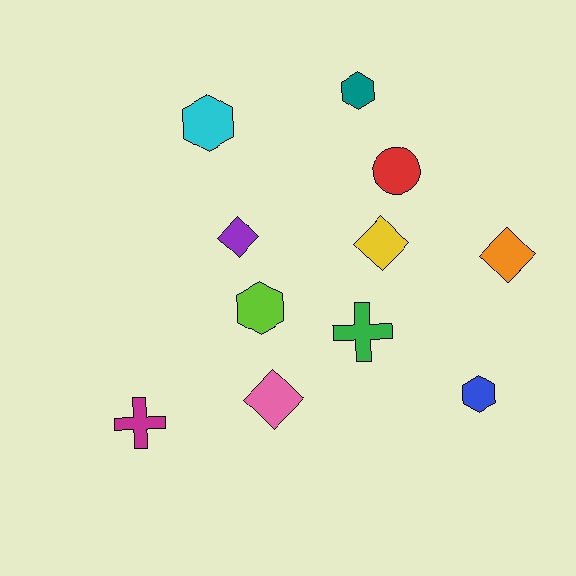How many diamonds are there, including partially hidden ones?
There are 4 diamonds.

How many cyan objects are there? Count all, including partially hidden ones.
There is 1 cyan object.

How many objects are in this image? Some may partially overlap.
There are 11 objects.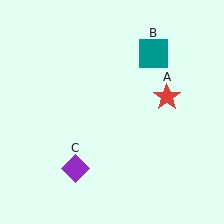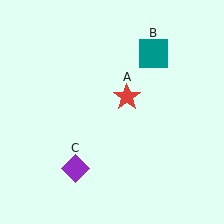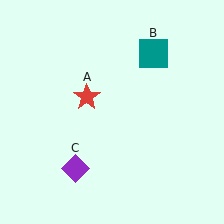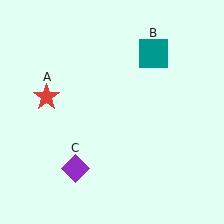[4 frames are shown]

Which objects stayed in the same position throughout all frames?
Teal square (object B) and purple diamond (object C) remained stationary.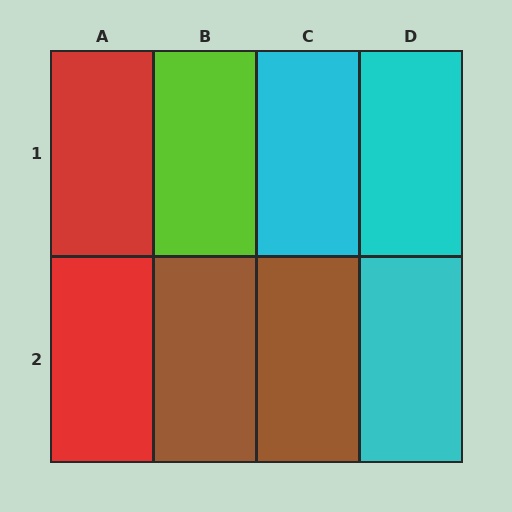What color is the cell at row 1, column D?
Cyan.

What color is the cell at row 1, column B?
Lime.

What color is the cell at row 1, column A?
Red.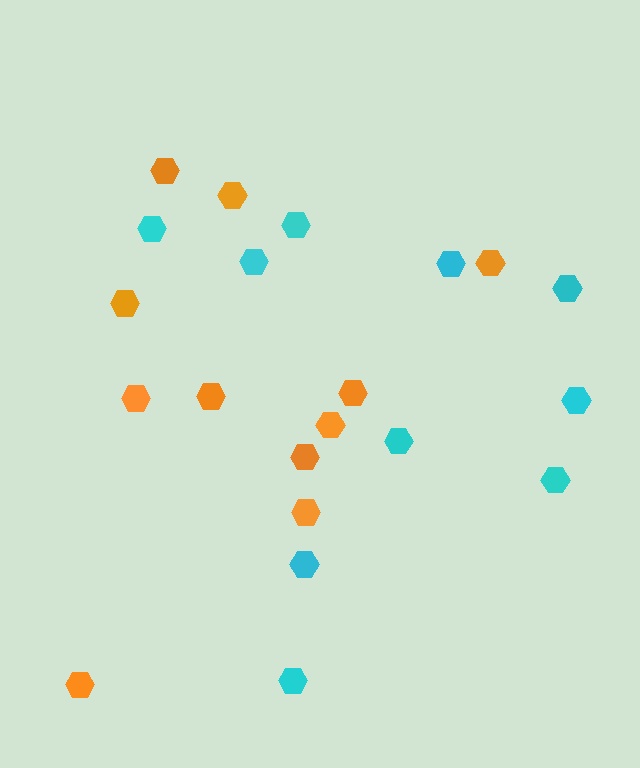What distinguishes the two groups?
There are 2 groups: one group of orange hexagons (11) and one group of cyan hexagons (10).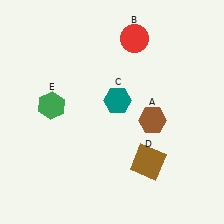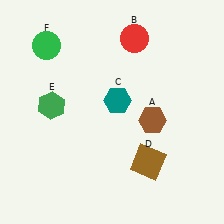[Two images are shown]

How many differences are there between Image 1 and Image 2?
There is 1 difference between the two images.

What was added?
A green circle (F) was added in Image 2.